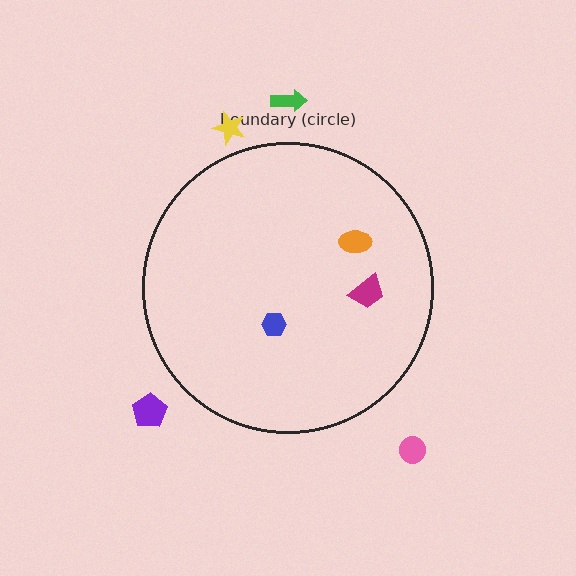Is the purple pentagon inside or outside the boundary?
Outside.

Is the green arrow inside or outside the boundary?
Outside.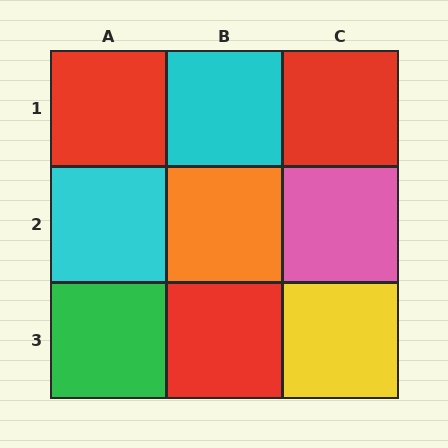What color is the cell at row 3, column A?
Green.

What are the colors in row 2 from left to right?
Cyan, orange, pink.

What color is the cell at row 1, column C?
Red.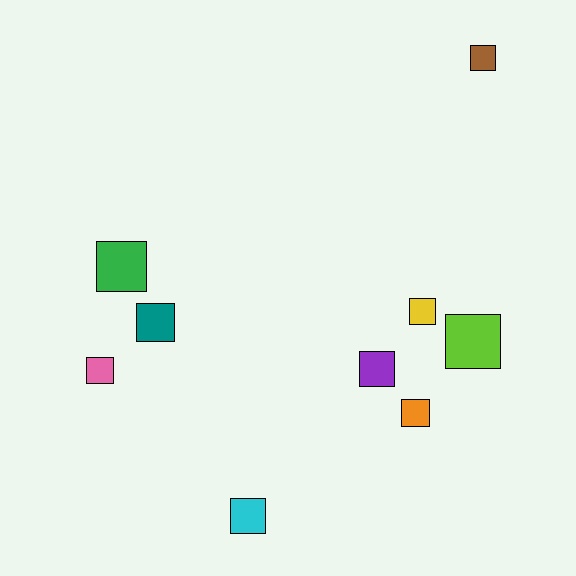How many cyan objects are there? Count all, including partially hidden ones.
There is 1 cyan object.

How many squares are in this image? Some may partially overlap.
There are 9 squares.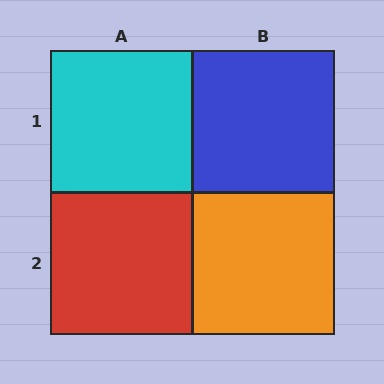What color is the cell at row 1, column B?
Blue.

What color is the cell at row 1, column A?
Cyan.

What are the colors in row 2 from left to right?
Red, orange.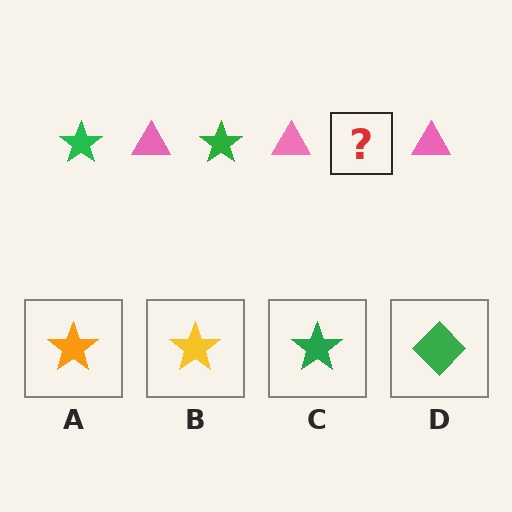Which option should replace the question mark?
Option C.